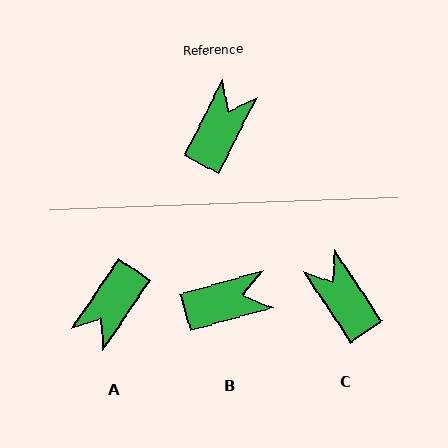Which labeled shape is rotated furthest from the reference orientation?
A, about 173 degrees away.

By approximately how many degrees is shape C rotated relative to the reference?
Approximately 60 degrees counter-clockwise.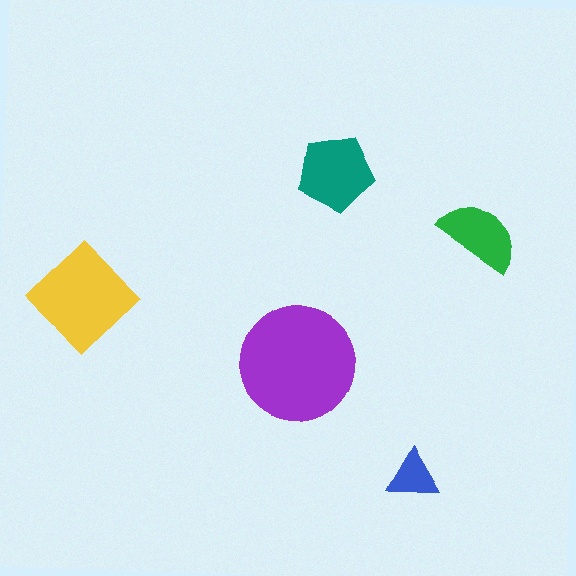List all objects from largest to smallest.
The purple circle, the yellow diamond, the teal pentagon, the green semicircle, the blue triangle.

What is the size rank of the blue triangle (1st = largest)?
5th.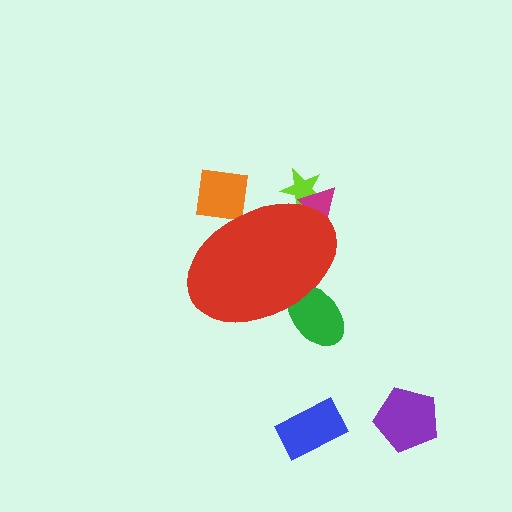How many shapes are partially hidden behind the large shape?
4 shapes are partially hidden.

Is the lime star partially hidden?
Yes, the lime star is partially hidden behind the red ellipse.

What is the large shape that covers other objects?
A red ellipse.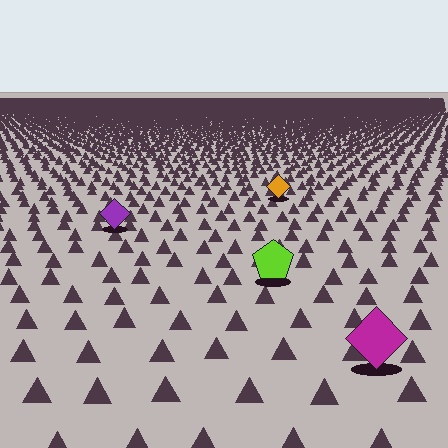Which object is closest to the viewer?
The magenta diamond is closest. The texture marks near it are larger and more spread out.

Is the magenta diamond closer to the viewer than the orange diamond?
Yes. The magenta diamond is closer — you can tell from the texture gradient: the ground texture is coarser near it.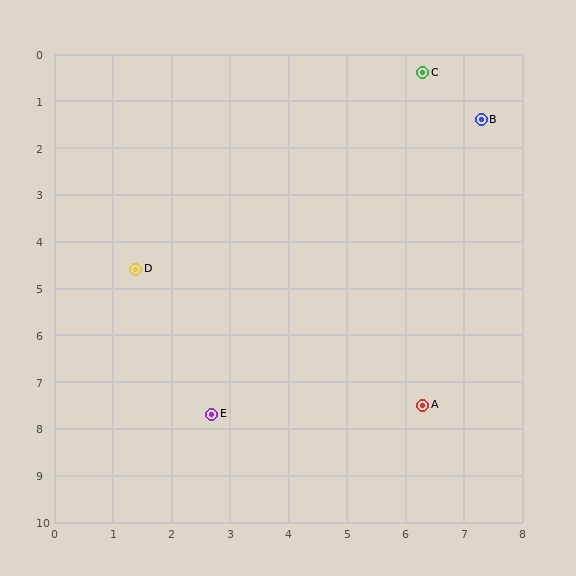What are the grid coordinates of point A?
Point A is at approximately (6.3, 7.5).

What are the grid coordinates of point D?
Point D is at approximately (1.4, 4.6).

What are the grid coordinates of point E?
Point E is at approximately (2.7, 7.7).